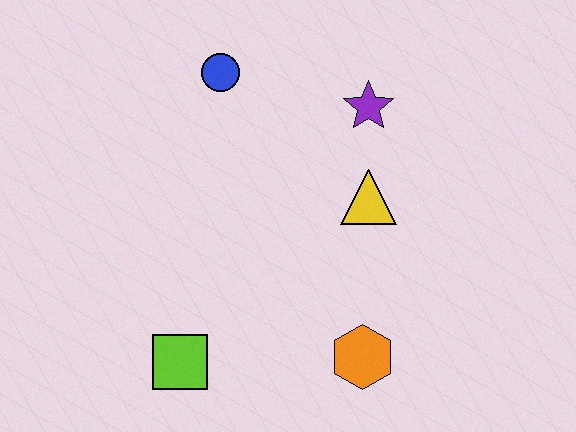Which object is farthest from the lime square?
The purple star is farthest from the lime square.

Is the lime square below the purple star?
Yes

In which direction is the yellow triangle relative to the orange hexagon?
The yellow triangle is above the orange hexagon.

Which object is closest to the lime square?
The orange hexagon is closest to the lime square.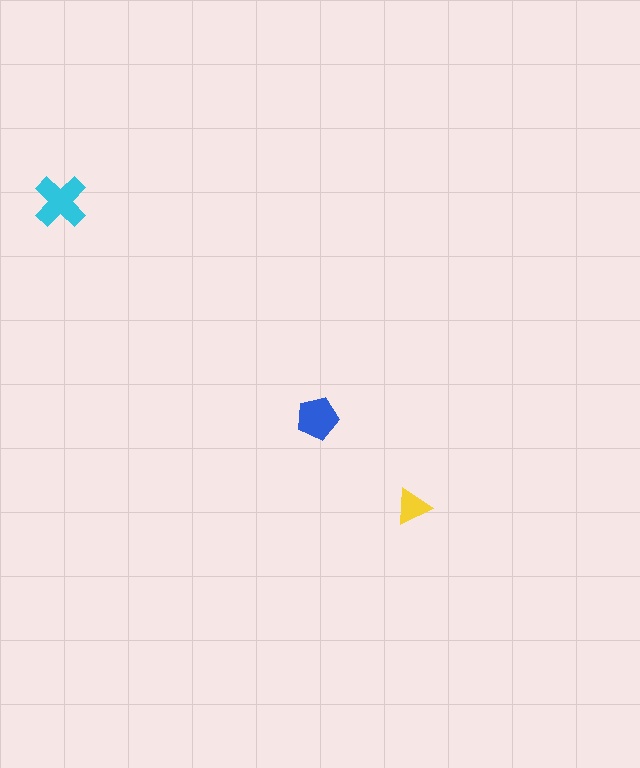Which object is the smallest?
The yellow triangle.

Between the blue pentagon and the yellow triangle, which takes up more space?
The blue pentagon.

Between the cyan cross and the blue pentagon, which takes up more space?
The cyan cross.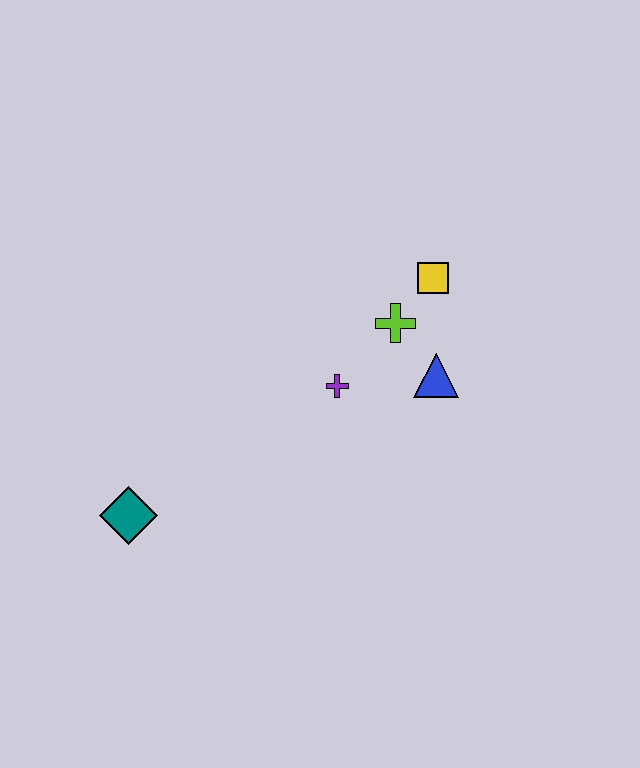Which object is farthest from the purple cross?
The teal diamond is farthest from the purple cross.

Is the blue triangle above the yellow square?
No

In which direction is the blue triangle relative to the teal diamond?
The blue triangle is to the right of the teal diamond.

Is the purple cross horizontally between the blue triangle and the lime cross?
No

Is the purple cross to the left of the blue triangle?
Yes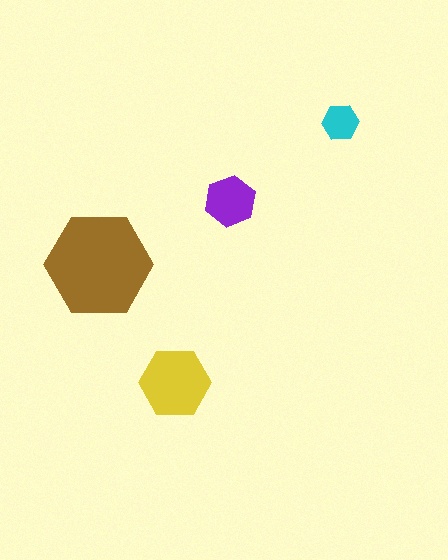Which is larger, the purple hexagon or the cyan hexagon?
The purple one.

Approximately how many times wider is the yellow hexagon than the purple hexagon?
About 1.5 times wider.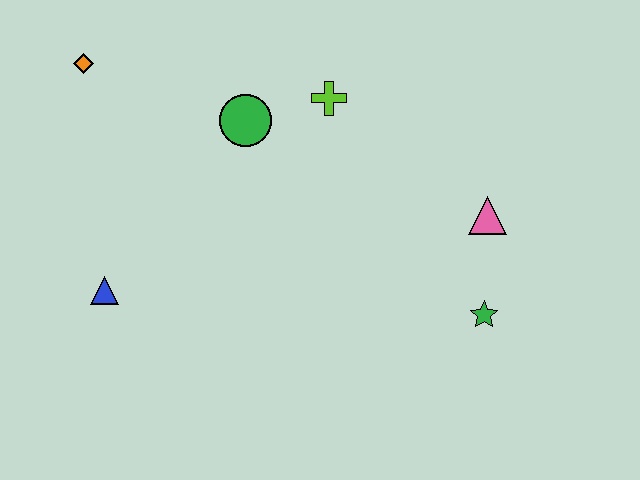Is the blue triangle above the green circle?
No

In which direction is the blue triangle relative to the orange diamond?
The blue triangle is below the orange diamond.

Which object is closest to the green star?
The pink triangle is closest to the green star.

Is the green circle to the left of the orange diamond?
No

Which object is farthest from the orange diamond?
The green star is farthest from the orange diamond.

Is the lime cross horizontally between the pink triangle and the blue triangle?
Yes